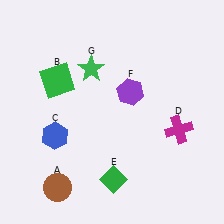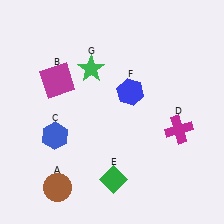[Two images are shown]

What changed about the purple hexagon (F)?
In Image 1, F is purple. In Image 2, it changed to blue.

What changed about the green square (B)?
In Image 1, B is green. In Image 2, it changed to magenta.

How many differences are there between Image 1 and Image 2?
There are 2 differences between the two images.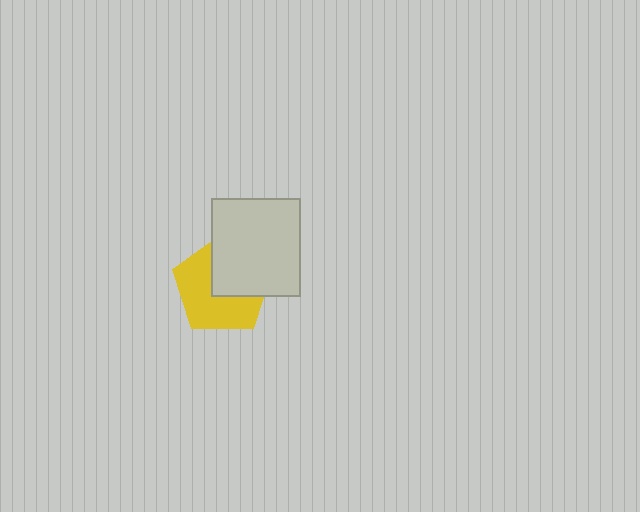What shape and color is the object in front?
The object in front is a light gray rectangle.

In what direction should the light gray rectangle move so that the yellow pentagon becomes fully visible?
The light gray rectangle should move toward the upper-right. That is the shortest direction to clear the overlap and leave the yellow pentagon fully visible.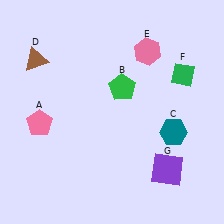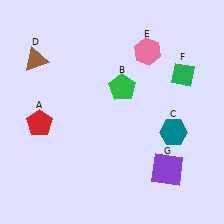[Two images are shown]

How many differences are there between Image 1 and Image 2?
There is 1 difference between the two images.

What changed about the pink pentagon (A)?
In Image 1, A is pink. In Image 2, it changed to red.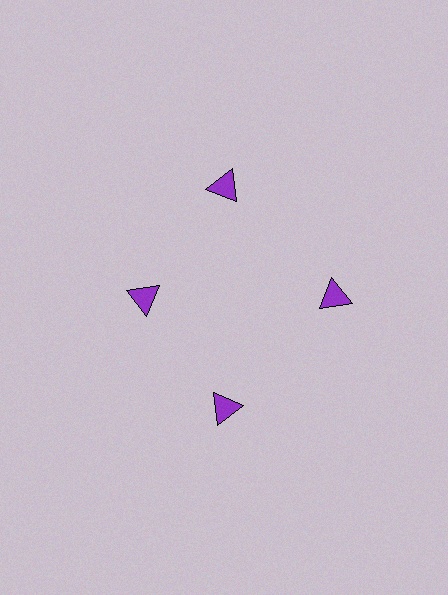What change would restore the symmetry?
The symmetry would be restored by moving it outward, back onto the ring so that all 4 triangles sit at equal angles and equal distance from the center.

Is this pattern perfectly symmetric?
No. The 4 purple triangles are arranged in a ring, but one element near the 9 o'clock position is pulled inward toward the center, breaking the 4-fold rotational symmetry.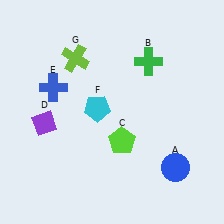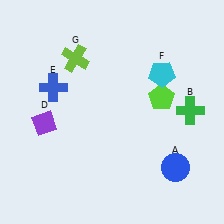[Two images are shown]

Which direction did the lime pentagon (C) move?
The lime pentagon (C) moved up.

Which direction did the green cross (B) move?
The green cross (B) moved down.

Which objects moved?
The objects that moved are: the green cross (B), the lime pentagon (C), the cyan pentagon (F).